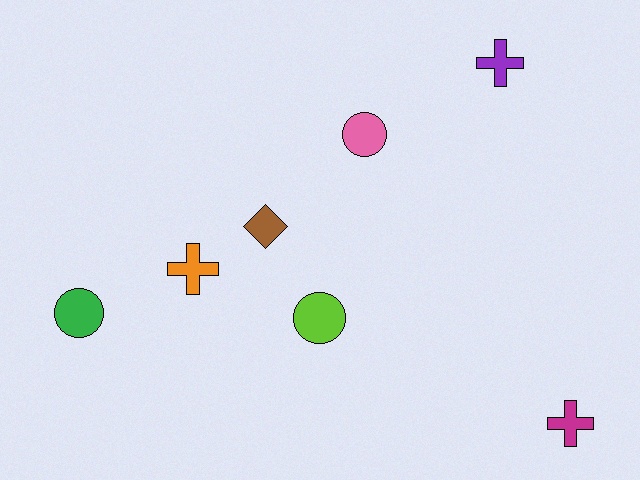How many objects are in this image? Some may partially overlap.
There are 7 objects.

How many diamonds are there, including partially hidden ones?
There is 1 diamond.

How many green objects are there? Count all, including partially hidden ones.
There is 1 green object.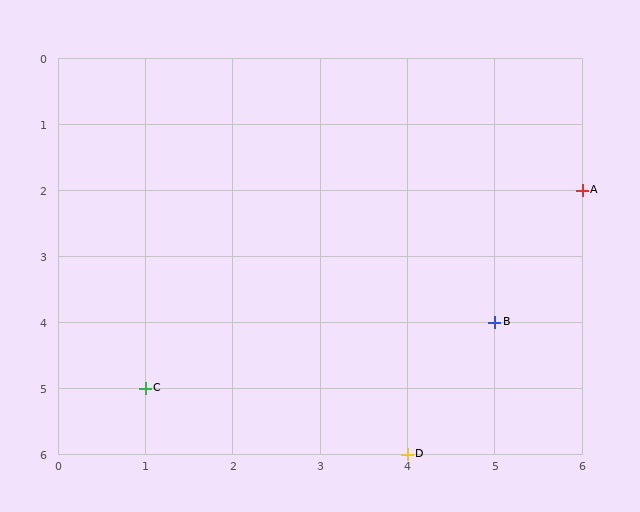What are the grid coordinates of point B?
Point B is at grid coordinates (5, 4).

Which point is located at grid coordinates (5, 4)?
Point B is at (5, 4).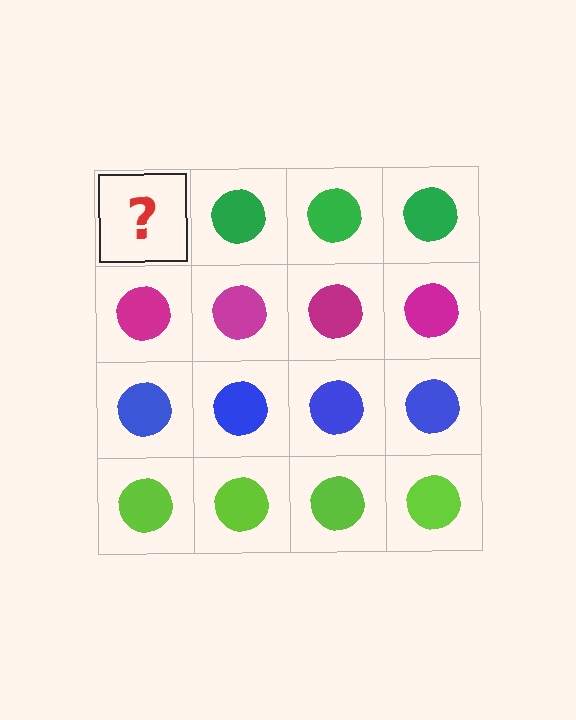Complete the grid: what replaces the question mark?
The question mark should be replaced with a green circle.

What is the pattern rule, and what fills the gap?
The rule is that each row has a consistent color. The gap should be filled with a green circle.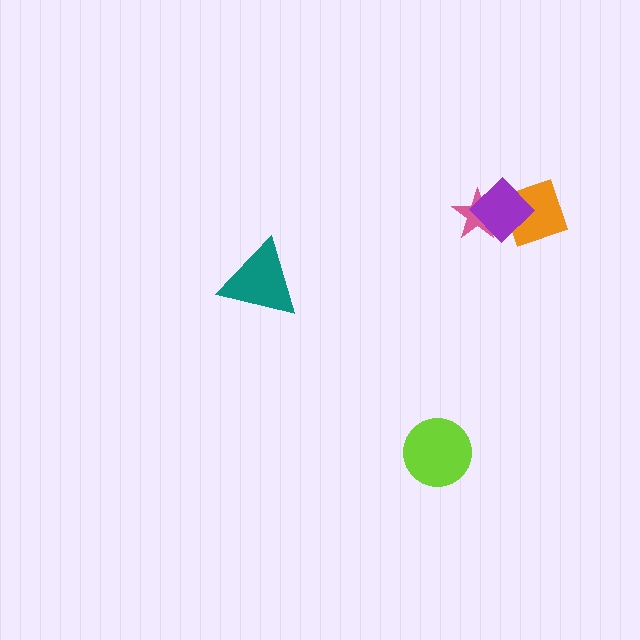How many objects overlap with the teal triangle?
0 objects overlap with the teal triangle.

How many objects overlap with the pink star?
1 object overlaps with the pink star.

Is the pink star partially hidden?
Yes, it is partially covered by another shape.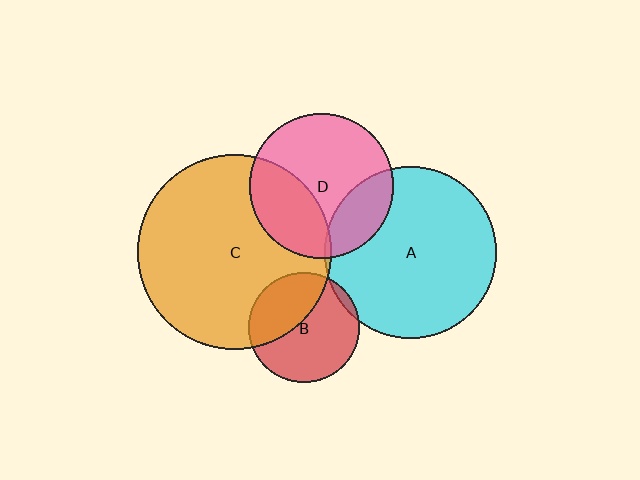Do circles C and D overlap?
Yes.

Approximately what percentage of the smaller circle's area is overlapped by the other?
Approximately 30%.